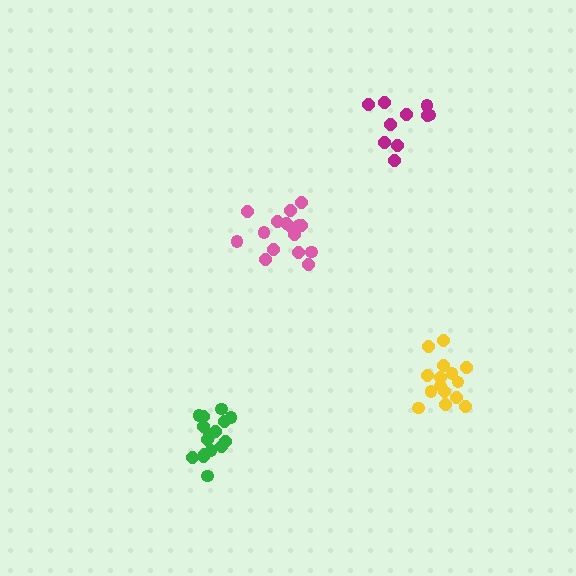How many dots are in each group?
Group 1: 16 dots, Group 2: 10 dots, Group 3: 16 dots, Group 4: 15 dots (57 total).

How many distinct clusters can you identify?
There are 4 distinct clusters.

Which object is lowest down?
The green cluster is bottommost.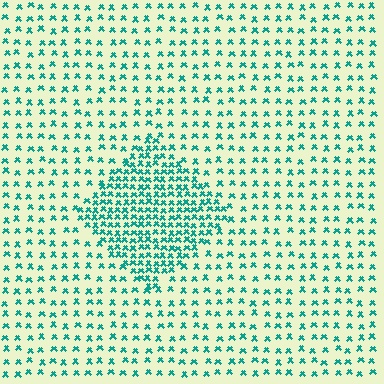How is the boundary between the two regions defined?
The boundary is defined by a change in element density (approximately 2.4x ratio). All elements are the same color, size, and shape.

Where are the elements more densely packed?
The elements are more densely packed inside the diamond boundary.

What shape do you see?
I see a diamond.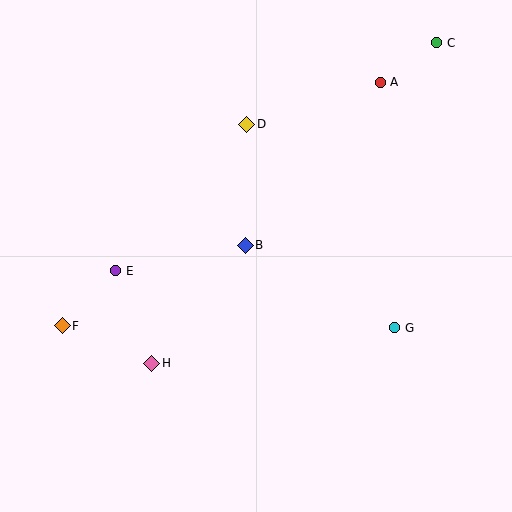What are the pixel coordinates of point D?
Point D is at (247, 125).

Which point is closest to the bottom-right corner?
Point G is closest to the bottom-right corner.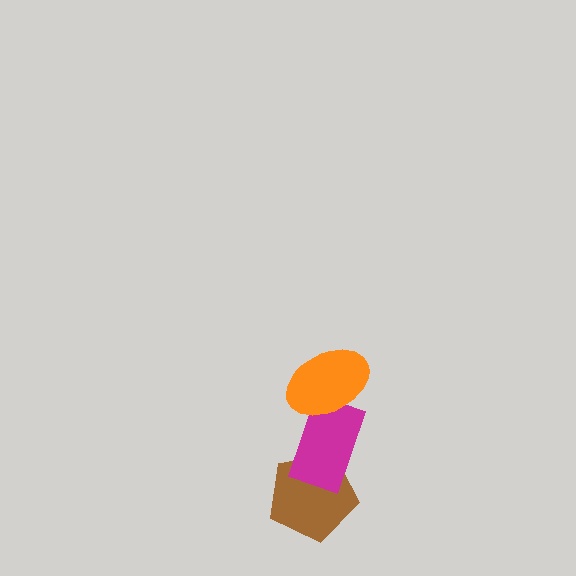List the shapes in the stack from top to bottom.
From top to bottom: the orange ellipse, the magenta rectangle, the brown pentagon.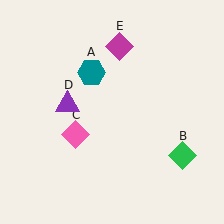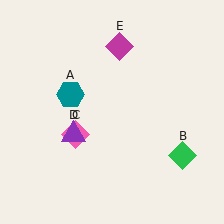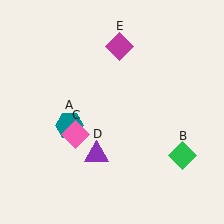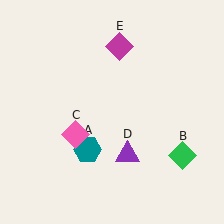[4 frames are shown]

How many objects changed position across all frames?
2 objects changed position: teal hexagon (object A), purple triangle (object D).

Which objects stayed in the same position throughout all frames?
Green diamond (object B) and pink diamond (object C) and magenta diamond (object E) remained stationary.